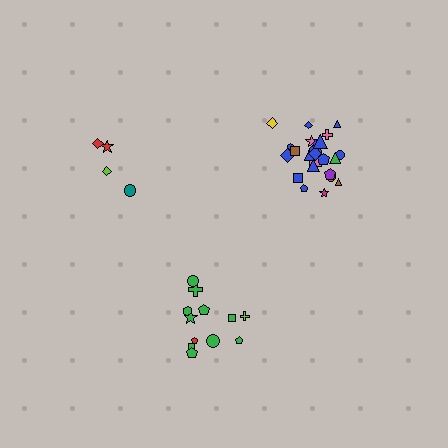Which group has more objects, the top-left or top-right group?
The top-right group.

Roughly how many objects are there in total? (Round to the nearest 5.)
Roughly 40 objects in total.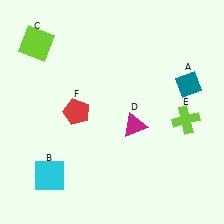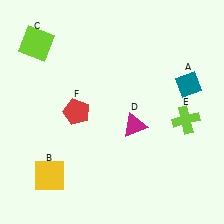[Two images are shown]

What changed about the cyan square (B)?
In Image 1, B is cyan. In Image 2, it changed to yellow.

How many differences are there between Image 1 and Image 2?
There is 1 difference between the two images.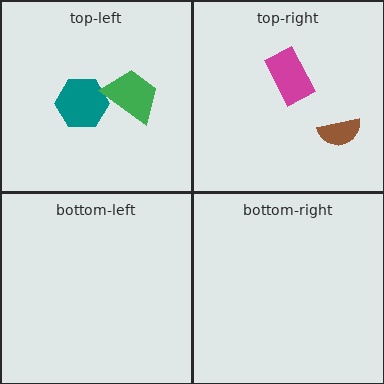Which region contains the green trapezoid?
The top-left region.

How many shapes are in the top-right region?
2.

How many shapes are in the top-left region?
2.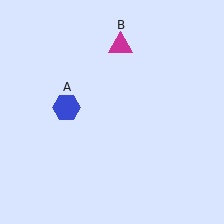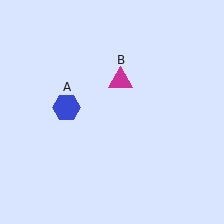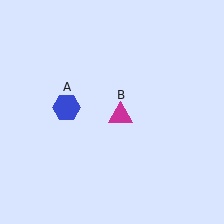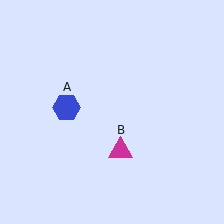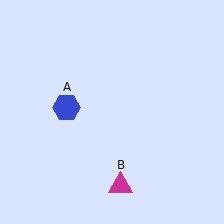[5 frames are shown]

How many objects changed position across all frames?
1 object changed position: magenta triangle (object B).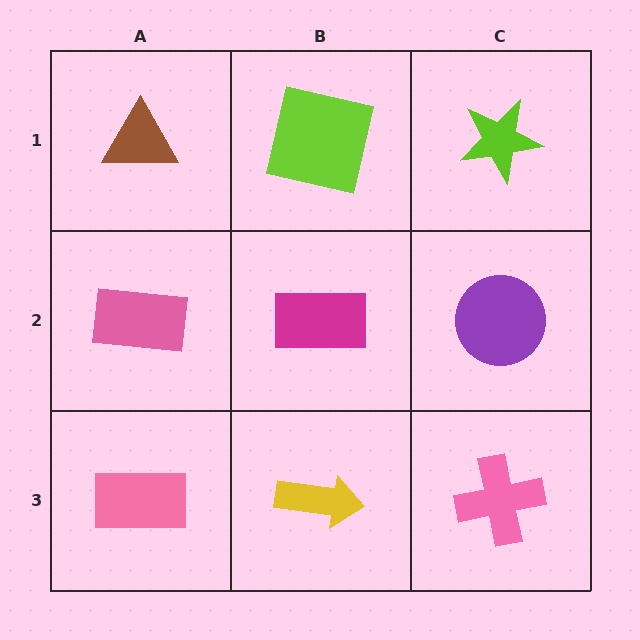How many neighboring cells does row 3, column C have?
2.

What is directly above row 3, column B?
A magenta rectangle.